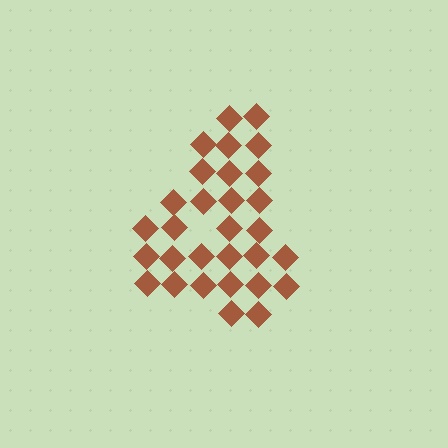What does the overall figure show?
The overall figure shows the digit 4.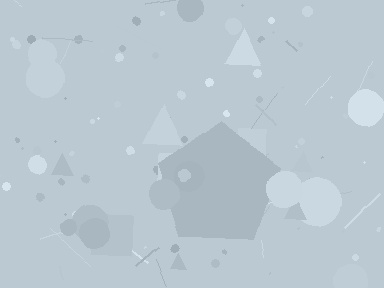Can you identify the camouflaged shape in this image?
The camouflaged shape is a pentagon.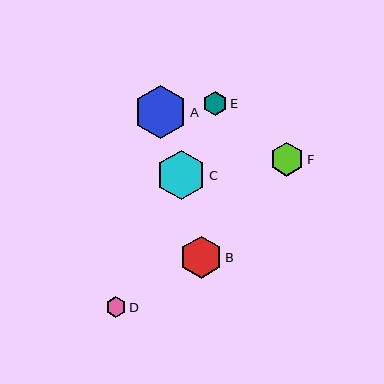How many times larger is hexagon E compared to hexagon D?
Hexagon E is approximately 1.2 times the size of hexagon D.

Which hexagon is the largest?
Hexagon A is the largest with a size of approximately 53 pixels.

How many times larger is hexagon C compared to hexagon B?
Hexagon C is approximately 1.2 times the size of hexagon B.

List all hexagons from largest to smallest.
From largest to smallest: A, C, B, F, E, D.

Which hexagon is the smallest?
Hexagon D is the smallest with a size of approximately 20 pixels.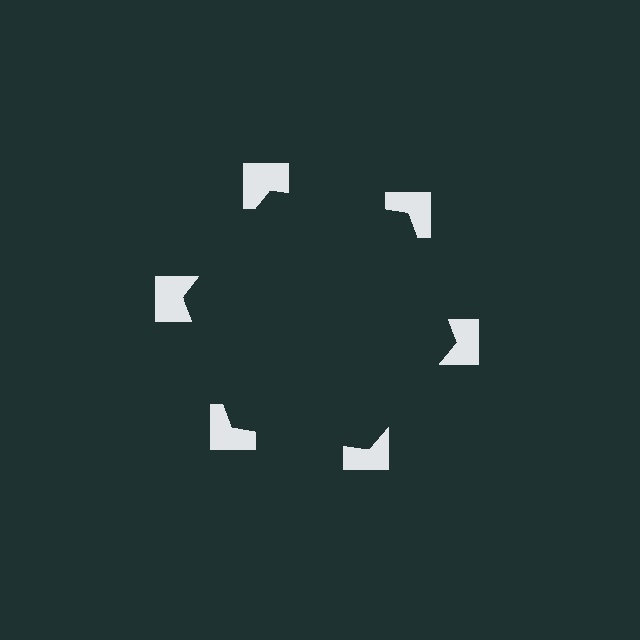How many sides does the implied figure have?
6 sides.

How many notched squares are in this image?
There are 6 — one at each vertex of the illusory hexagon.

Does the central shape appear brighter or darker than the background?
It typically appears slightly darker than the background, even though no actual brightness change is drawn.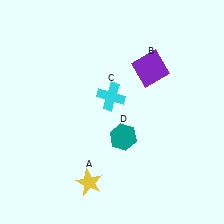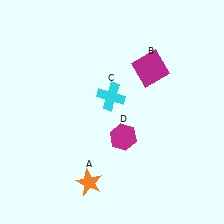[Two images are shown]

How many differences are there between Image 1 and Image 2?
There are 3 differences between the two images.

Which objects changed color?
A changed from yellow to orange. B changed from purple to magenta. D changed from teal to magenta.